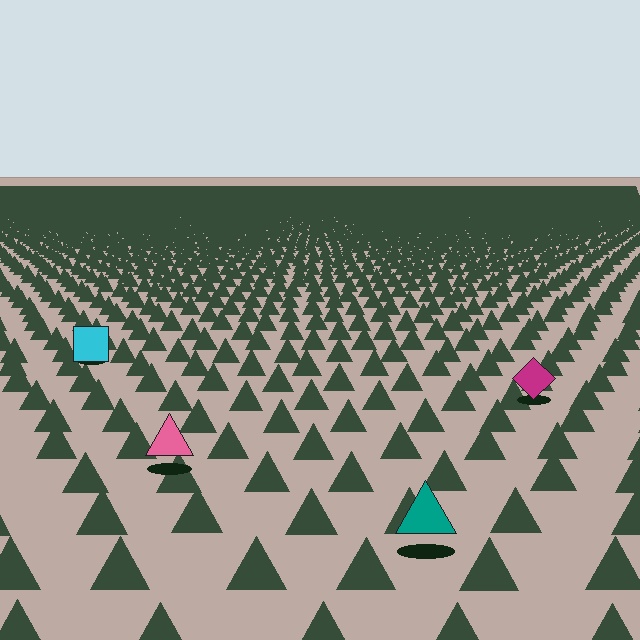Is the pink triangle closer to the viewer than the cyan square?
Yes. The pink triangle is closer — you can tell from the texture gradient: the ground texture is coarser near it.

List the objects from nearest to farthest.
From nearest to farthest: the teal triangle, the pink triangle, the magenta diamond, the cyan square.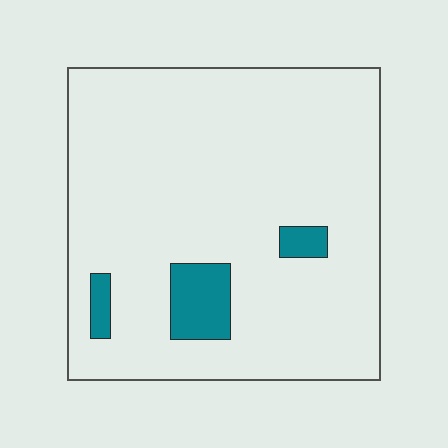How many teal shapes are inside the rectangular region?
3.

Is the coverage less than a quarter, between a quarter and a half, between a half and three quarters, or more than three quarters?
Less than a quarter.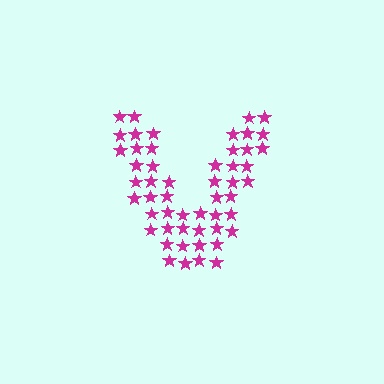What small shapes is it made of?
It is made of small stars.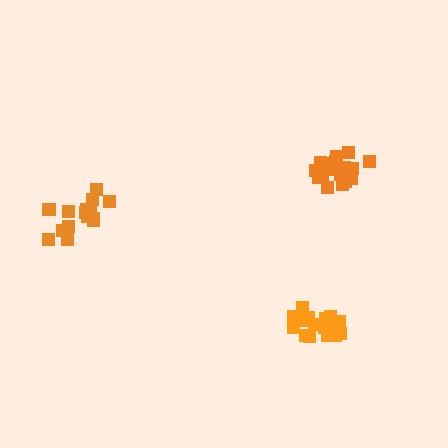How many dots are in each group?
Group 1: 21 dots, Group 2: 16 dots, Group 3: 15 dots (52 total).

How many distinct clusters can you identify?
There are 3 distinct clusters.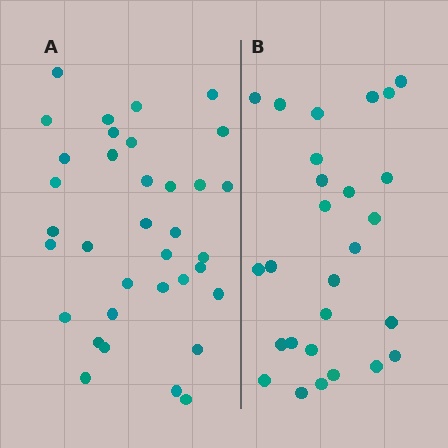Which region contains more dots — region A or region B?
Region A (the left region) has more dots.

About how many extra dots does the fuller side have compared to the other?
Region A has roughly 8 or so more dots than region B.